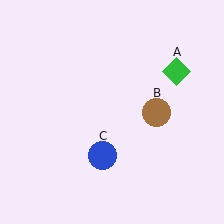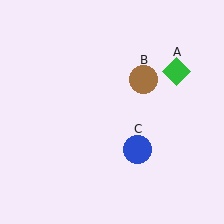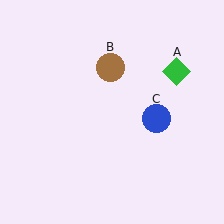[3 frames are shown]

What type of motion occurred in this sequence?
The brown circle (object B), blue circle (object C) rotated counterclockwise around the center of the scene.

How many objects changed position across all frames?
2 objects changed position: brown circle (object B), blue circle (object C).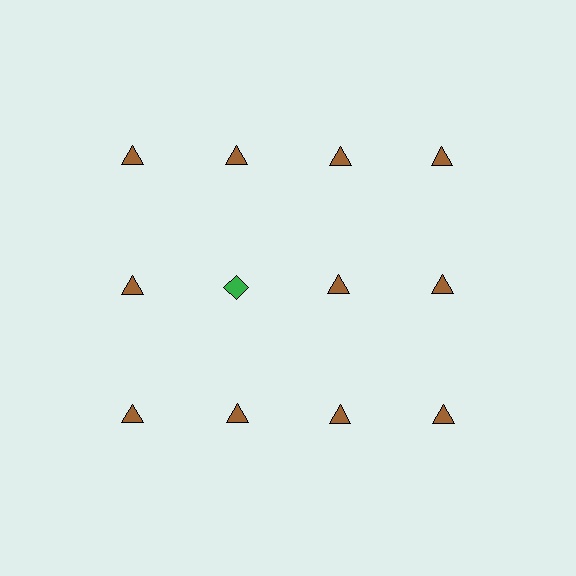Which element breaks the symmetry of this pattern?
The green diamond in the second row, second from left column breaks the symmetry. All other shapes are brown triangles.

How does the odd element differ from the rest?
It differs in both color (green instead of brown) and shape (diamond instead of triangle).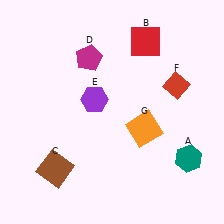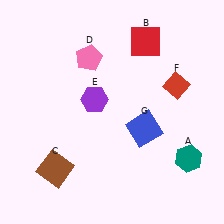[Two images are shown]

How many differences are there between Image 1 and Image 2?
There are 2 differences between the two images.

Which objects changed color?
D changed from magenta to pink. G changed from orange to blue.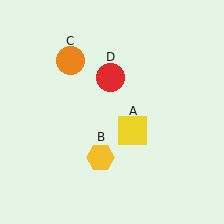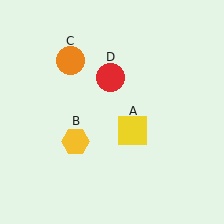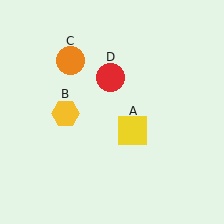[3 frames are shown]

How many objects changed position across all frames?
1 object changed position: yellow hexagon (object B).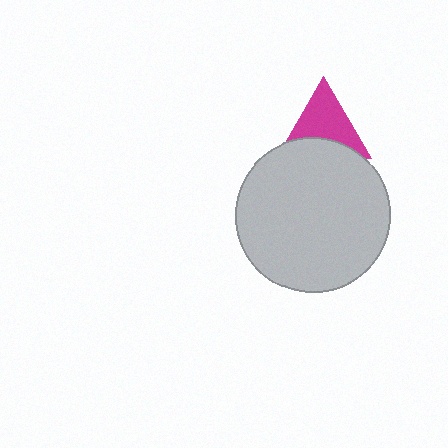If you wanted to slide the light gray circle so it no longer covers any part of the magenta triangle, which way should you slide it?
Slide it down — that is the most direct way to separate the two shapes.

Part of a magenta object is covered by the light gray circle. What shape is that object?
It is a triangle.